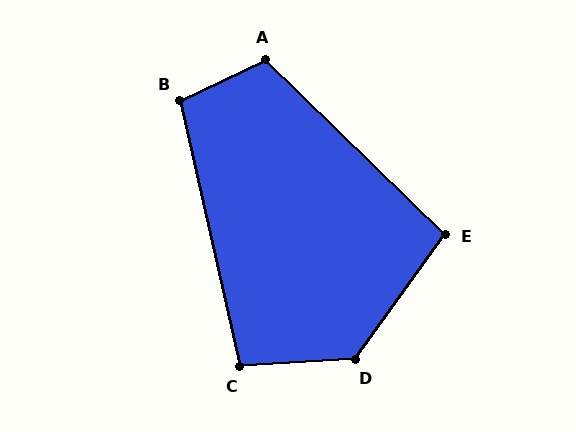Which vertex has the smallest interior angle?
E, at approximately 99 degrees.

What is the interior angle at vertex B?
Approximately 103 degrees (obtuse).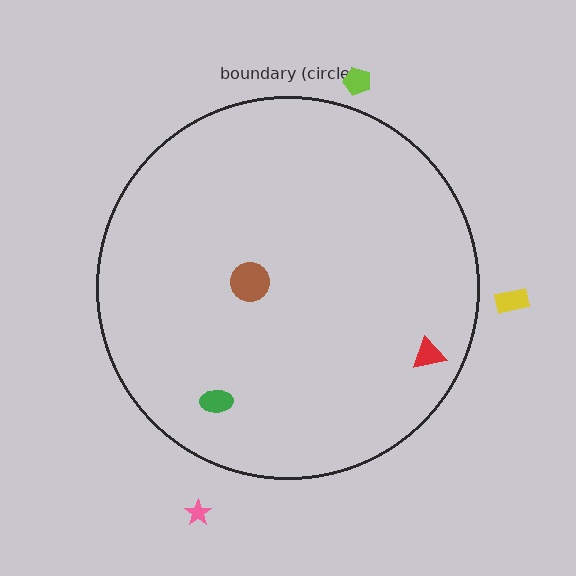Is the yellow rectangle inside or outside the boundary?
Outside.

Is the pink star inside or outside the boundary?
Outside.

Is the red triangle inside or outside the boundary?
Inside.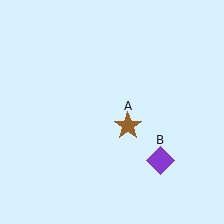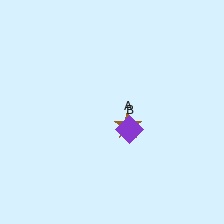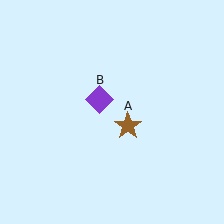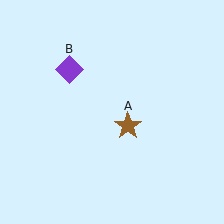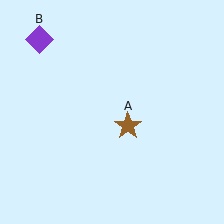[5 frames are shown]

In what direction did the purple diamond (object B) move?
The purple diamond (object B) moved up and to the left.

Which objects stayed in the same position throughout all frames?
Brown star (object A) remained stationary.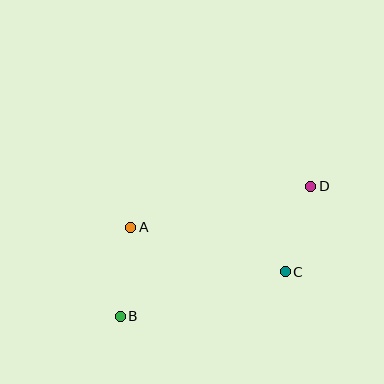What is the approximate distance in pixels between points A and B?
The distance between A and B is approximately 90 pixels.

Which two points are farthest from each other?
Points B and D are farthest from each other.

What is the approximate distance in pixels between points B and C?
The distance between B and C is approximately 171 pixels.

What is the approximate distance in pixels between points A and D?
The distance between A and D is approximately 185 pixels.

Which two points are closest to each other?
Points C and D are closest to each other.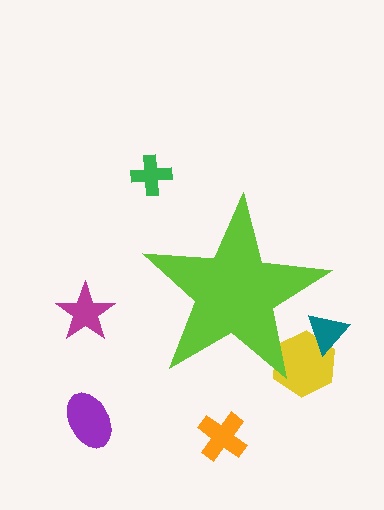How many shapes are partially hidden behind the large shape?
2 shapes are partially hidden.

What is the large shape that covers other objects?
A lime star.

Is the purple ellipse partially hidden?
No, the purple ellipse is fully visible.